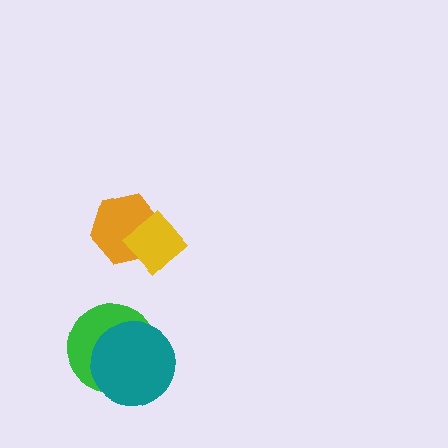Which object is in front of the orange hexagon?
The yellow diamond is in front of the orange hexagon.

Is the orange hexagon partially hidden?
Yes, it is partially covered by another shape.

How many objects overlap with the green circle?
1 object overlaps with the green circle.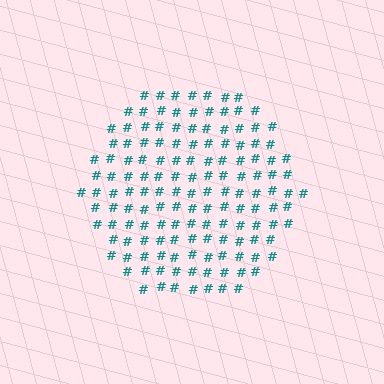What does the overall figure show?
The overall figure shows a hexagon.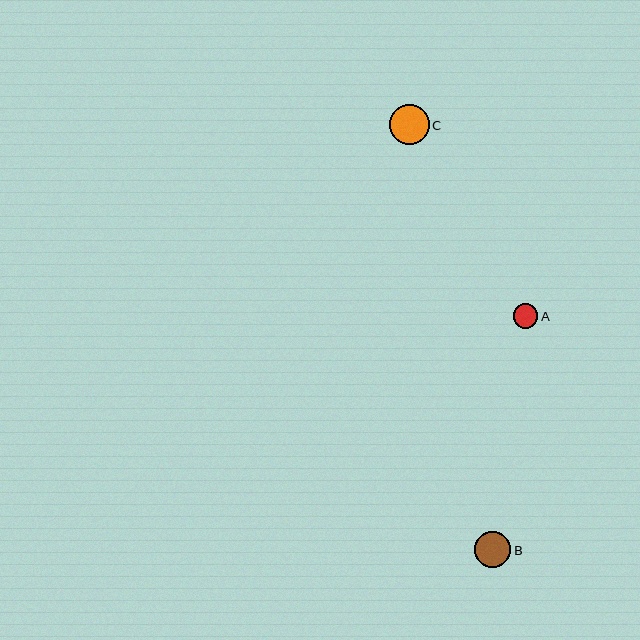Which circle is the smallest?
Circle A is the smallest with a size of approximately 25 pixels.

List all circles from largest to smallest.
From largest to smallest: C, B, A.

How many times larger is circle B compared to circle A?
Circle B is approximately 1.5 times the size of circle A.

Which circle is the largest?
Circle C is the largest with a size of approximately 40 pixels.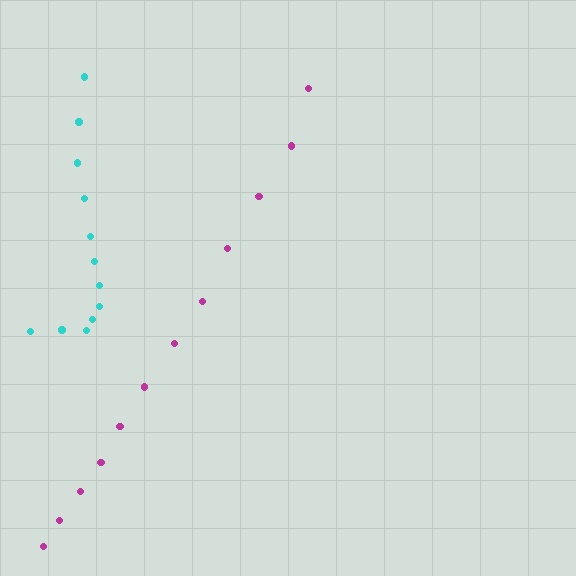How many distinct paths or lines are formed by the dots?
There are 2 distinct paths.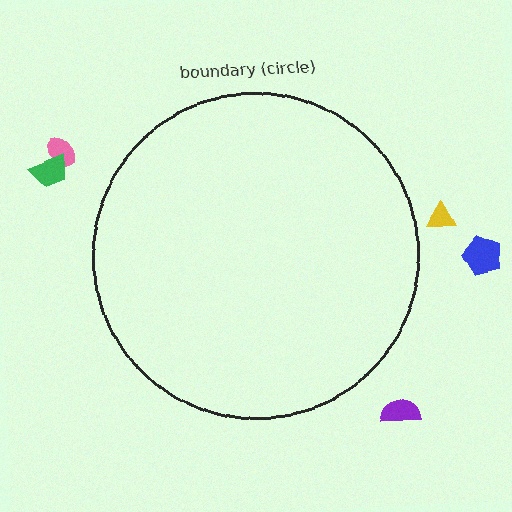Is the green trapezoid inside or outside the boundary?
Outside.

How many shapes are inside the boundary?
0 inside, 5 outside.